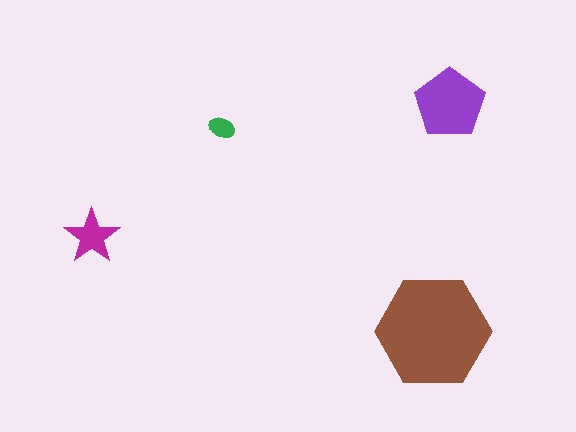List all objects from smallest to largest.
The green ellipse, the magenta star, the purple pentagon, the brown hexagon.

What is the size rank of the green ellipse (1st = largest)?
4th.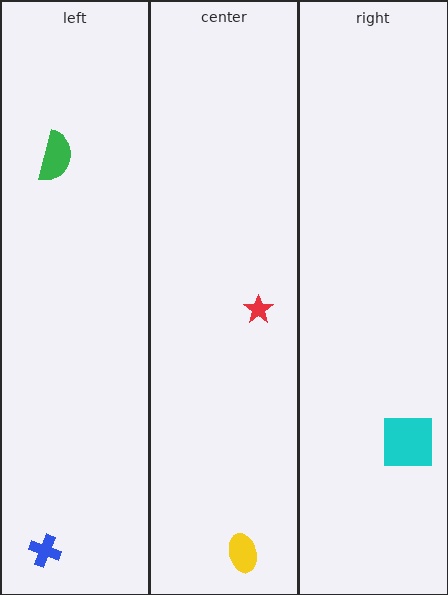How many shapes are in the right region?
1.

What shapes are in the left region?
The blue cross, the green semicircle.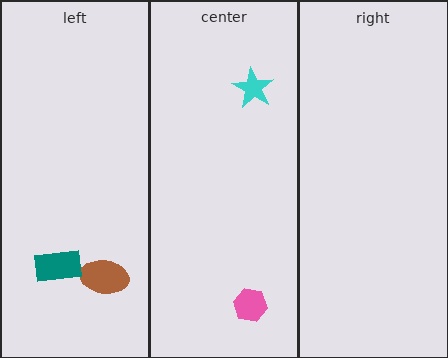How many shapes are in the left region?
2.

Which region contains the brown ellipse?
The left region.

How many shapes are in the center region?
2.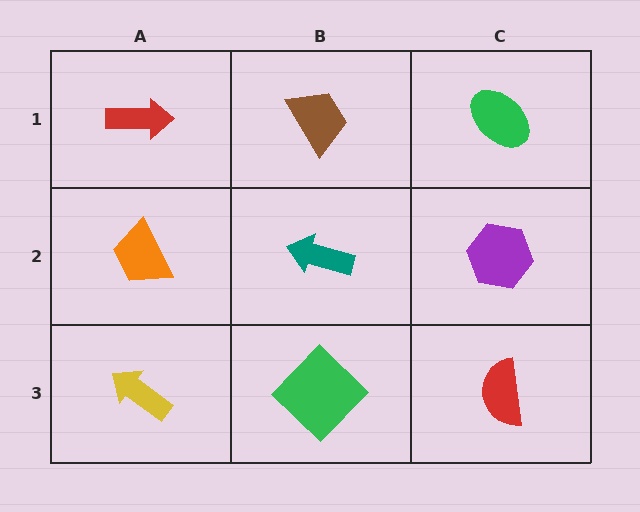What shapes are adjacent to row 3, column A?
An orange trapezoid (row 2, column A), a green diamond (row 3, column B).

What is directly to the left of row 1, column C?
A brown trapezoid.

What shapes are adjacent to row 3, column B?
A teal arrow (row 2, column B), a yellow arrow (row 3, column A), a red semicircle (row 3, column C).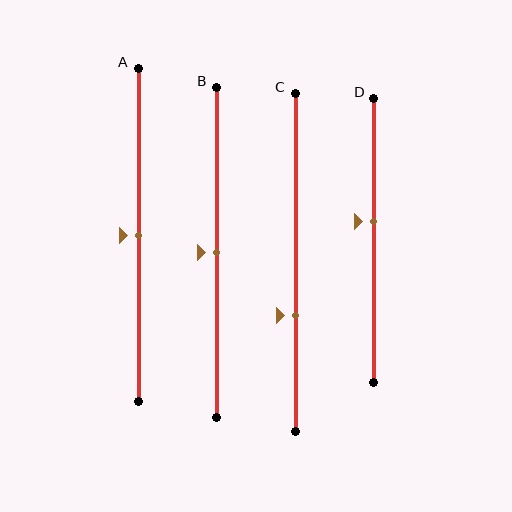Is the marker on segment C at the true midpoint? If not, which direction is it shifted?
No, the marker on segment C is shifted downward by about 16% of the segment length.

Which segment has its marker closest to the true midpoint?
Segment A has its marker closest to the true midpoint.